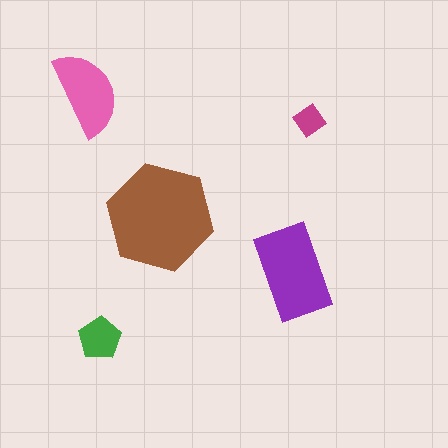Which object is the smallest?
The magenta diamond.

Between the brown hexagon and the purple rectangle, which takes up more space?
The brown hexagon.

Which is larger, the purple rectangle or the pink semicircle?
The purple rectangle.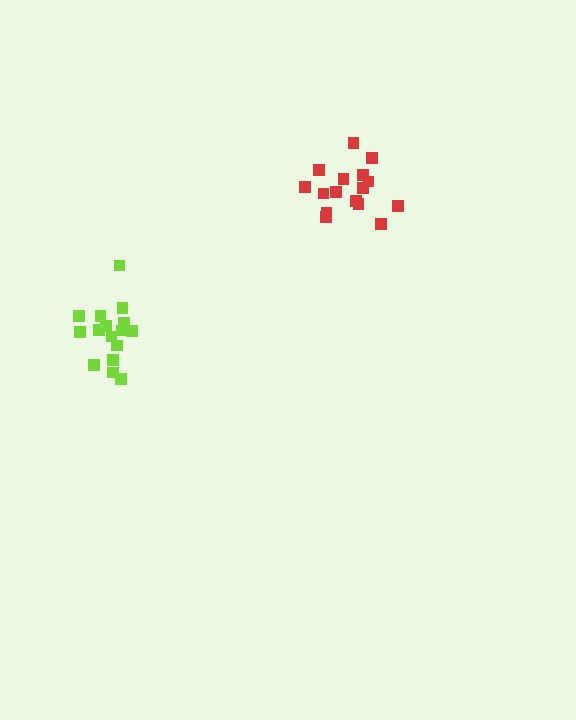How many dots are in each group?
Group 1: 17 dots, Group 2: 16 dots (33 total).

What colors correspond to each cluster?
The clusters are colored: lime, red.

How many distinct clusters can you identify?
There are 2 distinct clusters.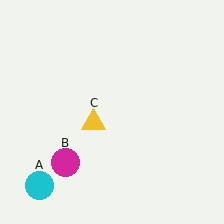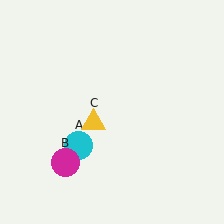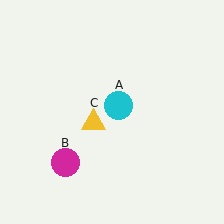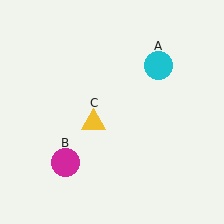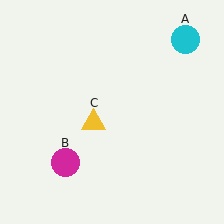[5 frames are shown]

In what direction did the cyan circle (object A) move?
The cyan circle (object A) moved up and to the right.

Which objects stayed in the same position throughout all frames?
Magenta circle (object B) and yellow triangle (object C) remained stationary.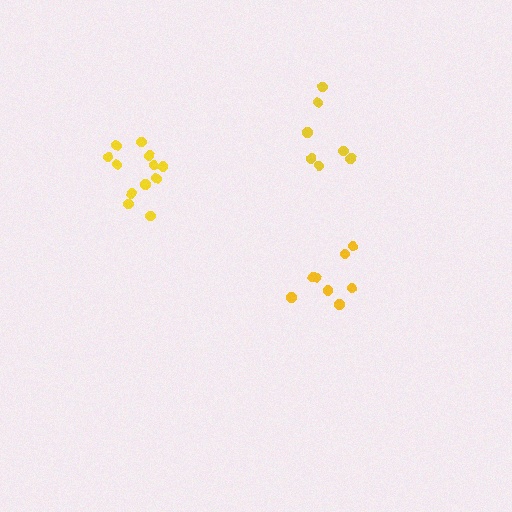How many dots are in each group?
Group 1: 8 dots, Group 2: 12 dots, Group 3: 7 dots (27 total).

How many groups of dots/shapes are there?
There are 3 groups.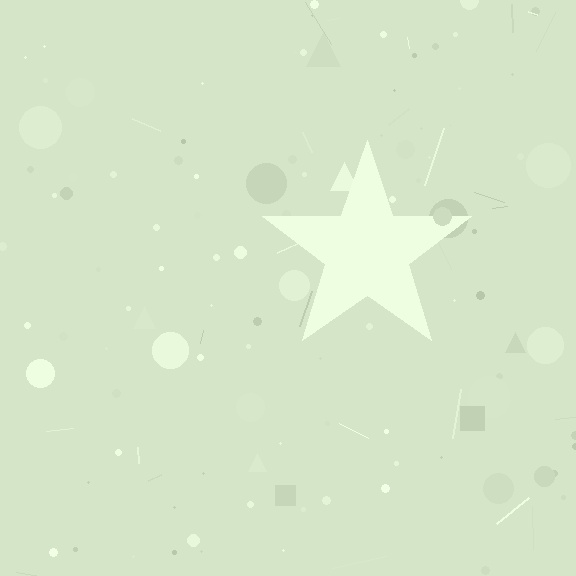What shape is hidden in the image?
A star is hidden in the image.